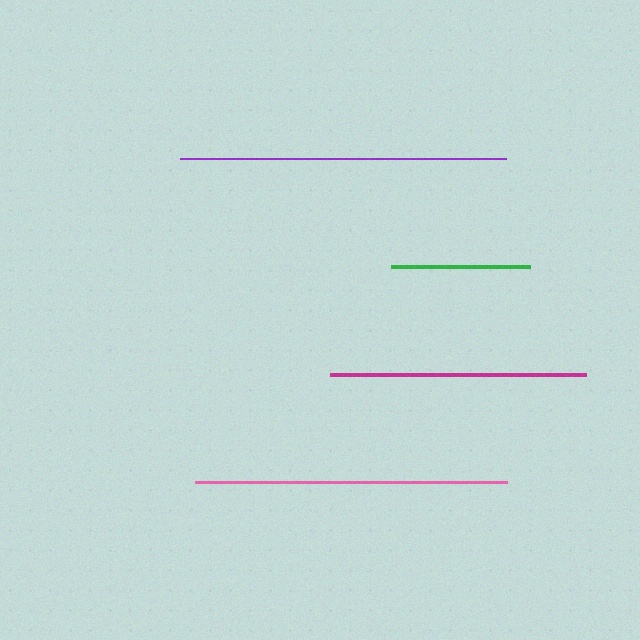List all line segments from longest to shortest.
From longest to shortest: purple, pink, magenta, green.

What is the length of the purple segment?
The purple segment is approximately 326 pixels long.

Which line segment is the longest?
The purple line is the longest at approximately 326 pixels.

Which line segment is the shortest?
The green line is the shortest at approximately 139 pixels.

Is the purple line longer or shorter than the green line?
The purple line is longer than the green line.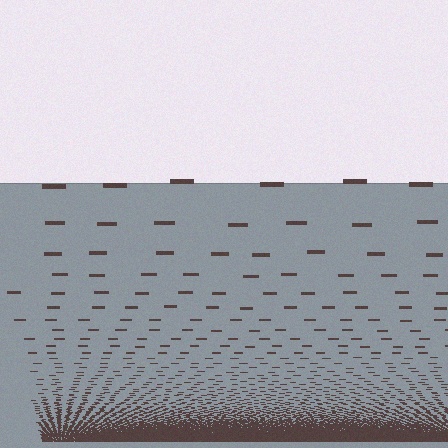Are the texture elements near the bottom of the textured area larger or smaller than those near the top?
Smaller. The gradient is inverted — elements near the bottom are smaller and denser.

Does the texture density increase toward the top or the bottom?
Density increases toward the bottom.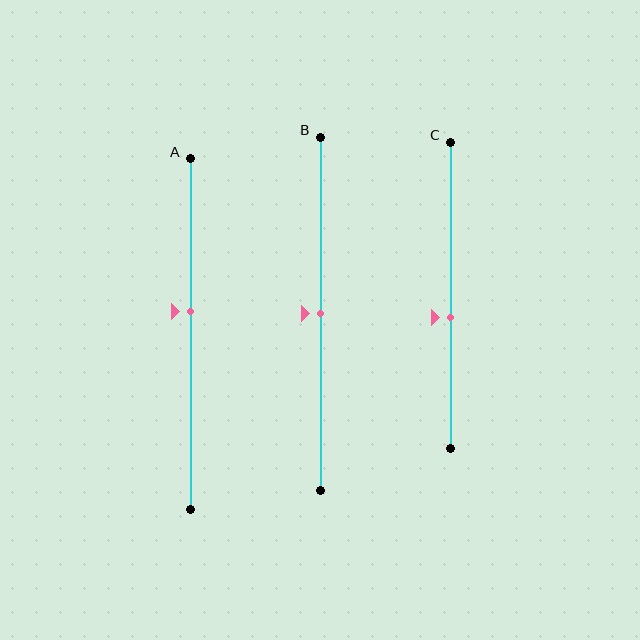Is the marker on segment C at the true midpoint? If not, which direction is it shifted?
No, the marker on segment C is shifted downward by about 7% of the segment length.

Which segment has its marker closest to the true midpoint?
Segment B has its marker closest to the true midpoint.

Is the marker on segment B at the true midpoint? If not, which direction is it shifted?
Yes, the marker on segment B is at the true midpoint.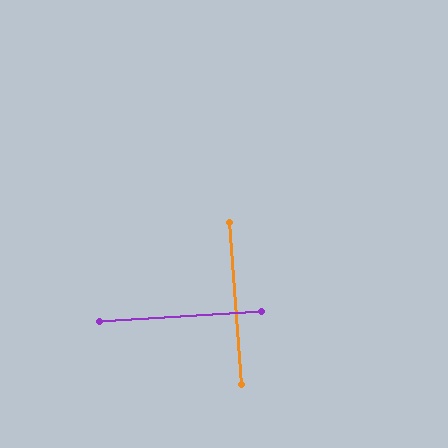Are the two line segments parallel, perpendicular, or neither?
Perpendicular — they meet at approximately 89°.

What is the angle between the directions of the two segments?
Approximately 89 degrees.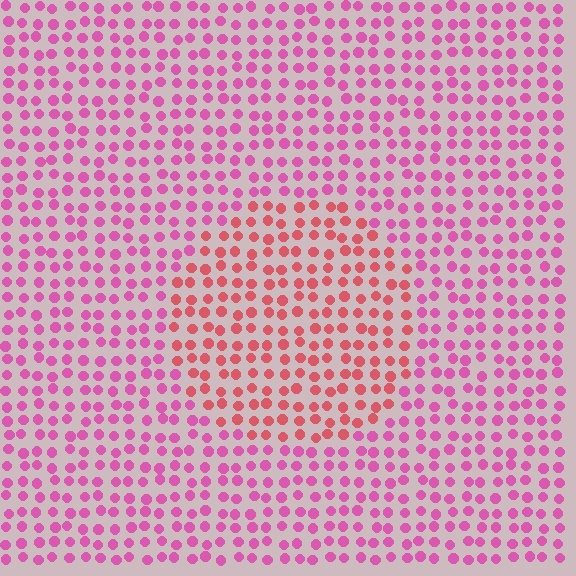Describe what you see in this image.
The image is filled with small pink elements in a uniform arrangement. A circle-shaped region is visible where the elements are tinted to a slightly different hue, forming a subtle color boundary.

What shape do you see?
I see a circle.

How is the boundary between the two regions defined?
The boundary is defined purely by a slight shift in hue (about 33 degrees). Spacing, size, and orientation are identical on both sides.